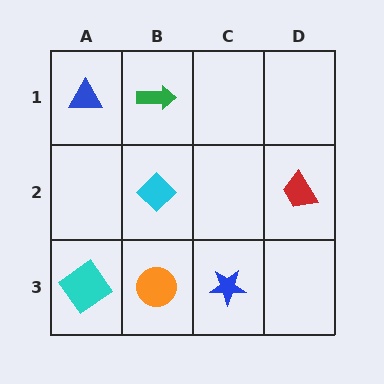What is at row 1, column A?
A blue triangle.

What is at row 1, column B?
A green arrow.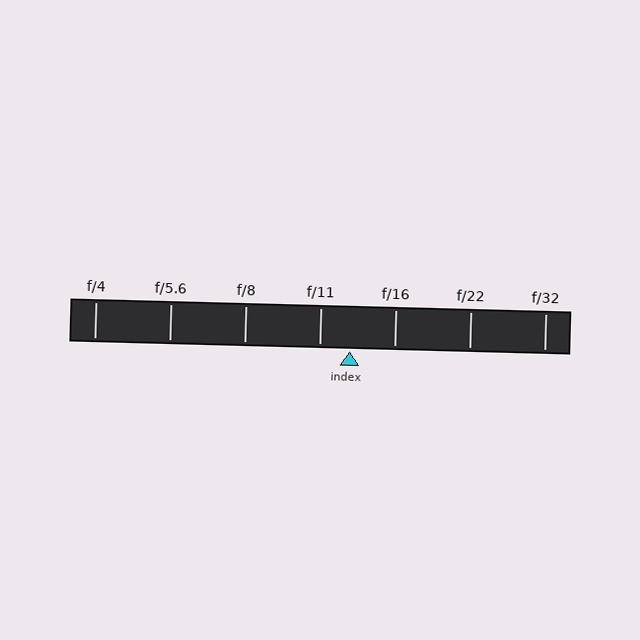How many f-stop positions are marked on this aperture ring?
There are 7 f-stop positions marked.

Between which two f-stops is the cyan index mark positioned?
The index mark is between f/11 and f/16.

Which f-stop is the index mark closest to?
The index mark is closest to f/11.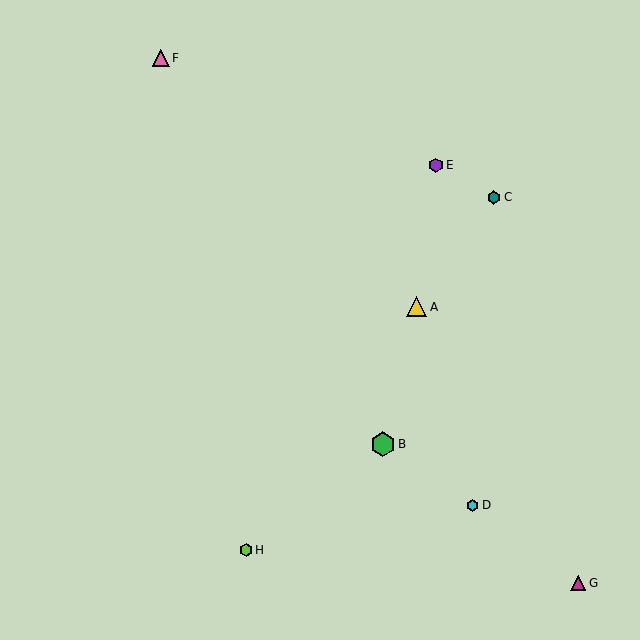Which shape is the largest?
The green hexagon (labeled B) is the largest.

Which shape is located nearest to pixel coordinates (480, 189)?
The teal hexagon (labeled C) at (494, 198) is nearest to that location.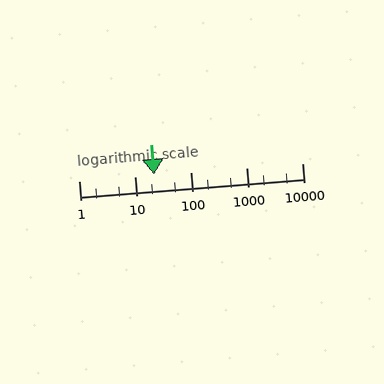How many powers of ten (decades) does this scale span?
The scale spans 4 decades, from 1 to 10000.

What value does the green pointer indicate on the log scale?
The pointer indicates approximately 22.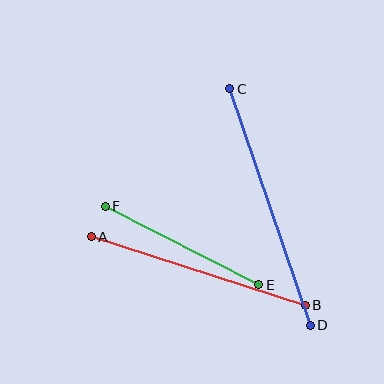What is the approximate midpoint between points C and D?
The midpoint is at approximately (270, 207) pixels.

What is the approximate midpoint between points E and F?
The midpoint is at approximately (182, 246) pixels.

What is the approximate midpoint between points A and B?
The midpoint is at approximately (198, 271) pixels.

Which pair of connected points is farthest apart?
Points C and D are farthest apart.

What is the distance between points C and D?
The distance is approximately 249 pixels.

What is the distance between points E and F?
The distance is approximately 172 pixels.